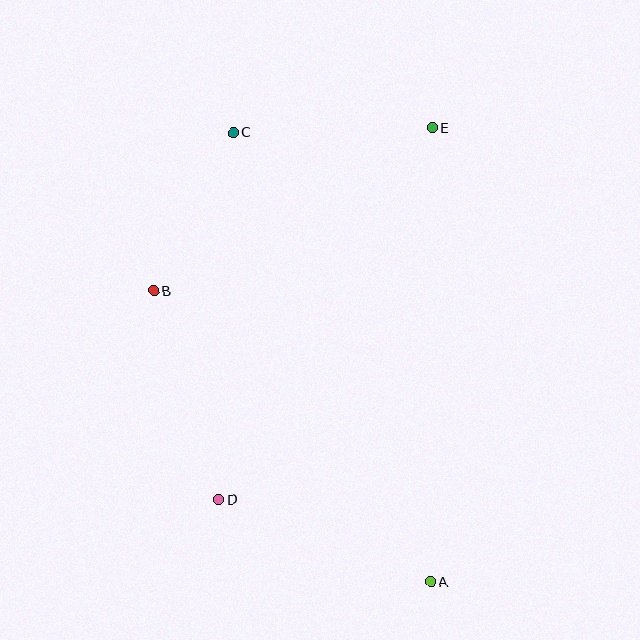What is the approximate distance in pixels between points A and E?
The distance between A and E is approximately 454 pixels.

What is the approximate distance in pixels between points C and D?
The distance between C and D is approximately 367 pixels.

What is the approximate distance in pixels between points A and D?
The distance between A and D is approximately 227 pixels.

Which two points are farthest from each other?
Points A and C are farthest from each other.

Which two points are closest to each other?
Points B and C are closest to each other.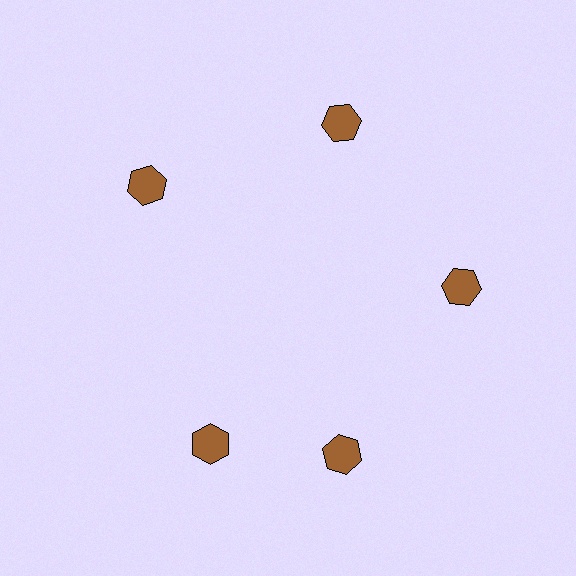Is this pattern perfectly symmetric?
No. The 5 brown hexagons are arranged in a ring, but one element near the 8 o'clock position is rotated out of alignment along the ring, breaking the 5-fold rotational symmetry.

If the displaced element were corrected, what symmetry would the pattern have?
It would have 5-fold rotational symmetry — the pattern would map onto itself every 72 degrees.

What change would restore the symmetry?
The symmetry would be restored by rotating it back into even spacing with its neighbors so that all 5 hexagons sit at equal angles and equal distance from the center.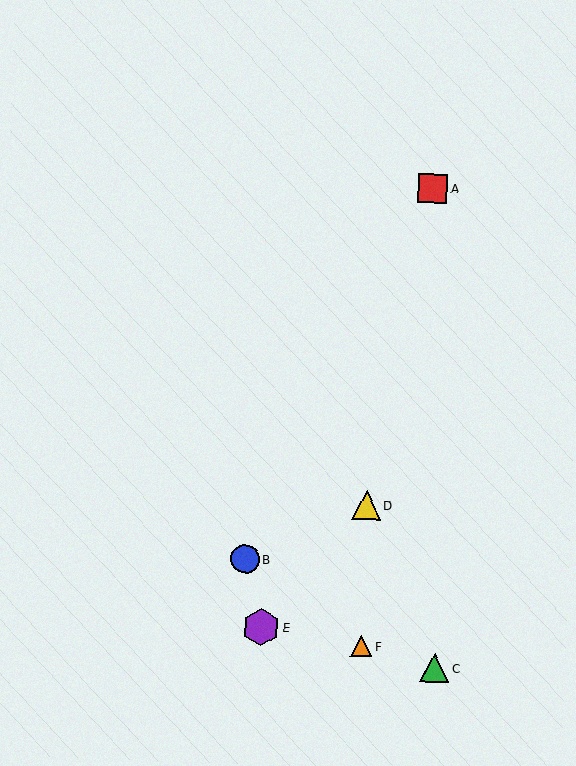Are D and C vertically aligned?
No, D is at x≈366 and C is at x≈434.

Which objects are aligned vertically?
Objects D, F are aligned vertically.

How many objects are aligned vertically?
2 objects (D, F) are aligned vertically.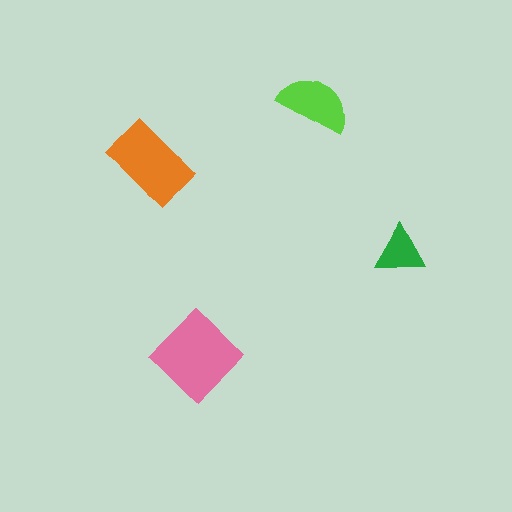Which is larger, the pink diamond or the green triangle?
The pink diamond.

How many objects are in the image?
There are 4 objects in the image.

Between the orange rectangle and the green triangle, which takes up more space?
The orange rectangle.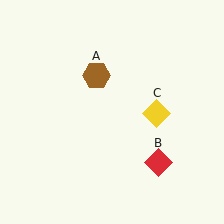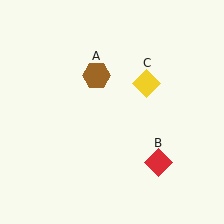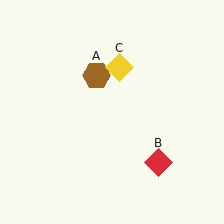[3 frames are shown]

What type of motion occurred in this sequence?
The yellow diamond (object C) rotated counterclockwise around the center of the scene.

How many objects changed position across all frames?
1 object changed position: yellow diamond (object C).